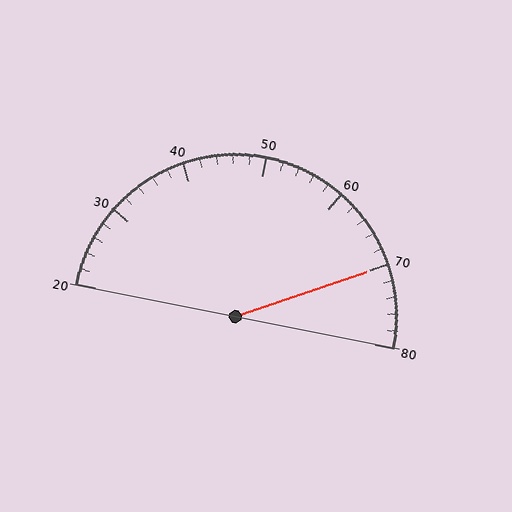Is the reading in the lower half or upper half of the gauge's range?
The reading is in the upper half of the range (20 to 80).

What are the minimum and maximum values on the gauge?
The gauge ranges from 20 to 80.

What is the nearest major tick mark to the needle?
The nearest major tick mark is 70.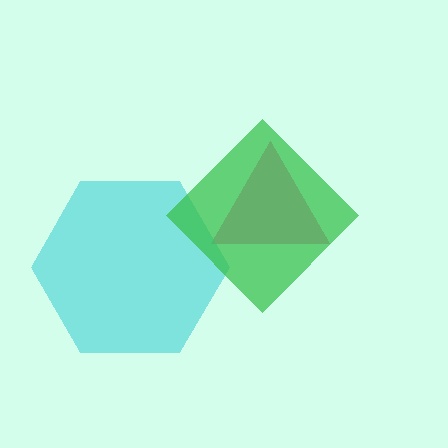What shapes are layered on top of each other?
The layered shapes are: a pink triangle, a cyan hexagon, a green diamond.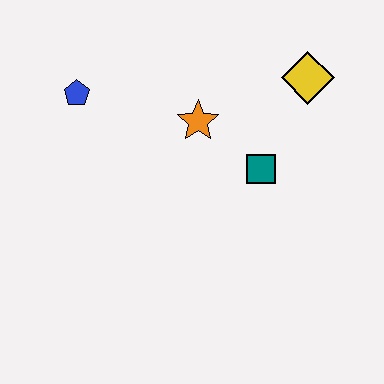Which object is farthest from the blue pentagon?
The yellow diamond is farthest from the blue pentagon.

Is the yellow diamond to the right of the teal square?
Yes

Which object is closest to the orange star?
The teal square is closest to the orange star.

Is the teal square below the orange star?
Yes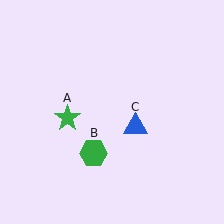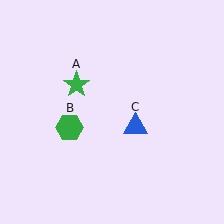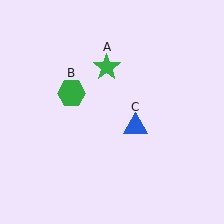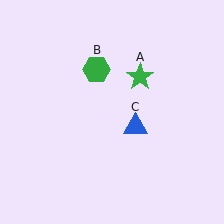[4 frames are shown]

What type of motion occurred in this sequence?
The green star (object A), green hexagon (object B) rotated clockwise around the center of the scene.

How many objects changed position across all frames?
2 objects changed position: green star (object A), green hexagon (object B).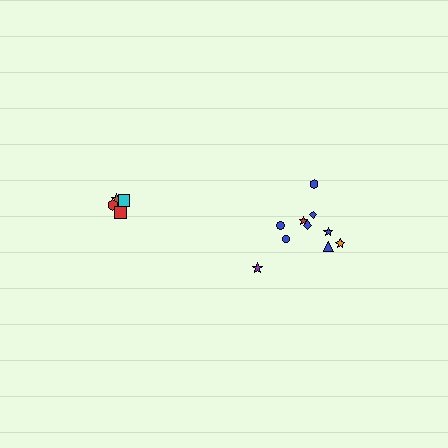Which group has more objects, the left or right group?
The right group.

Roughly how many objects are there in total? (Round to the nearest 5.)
Roughly 15 objects in total.